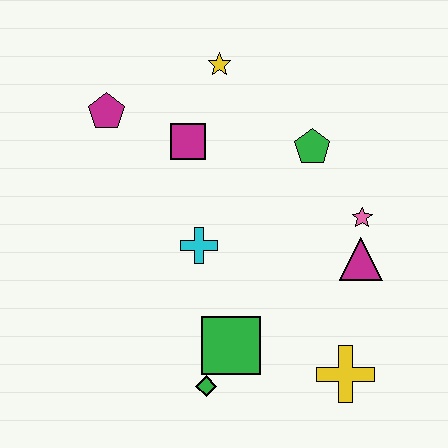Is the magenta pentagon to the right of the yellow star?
No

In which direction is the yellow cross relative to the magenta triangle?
The yellow cross is below the magenta triangle.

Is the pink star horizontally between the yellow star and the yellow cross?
No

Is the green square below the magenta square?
Yes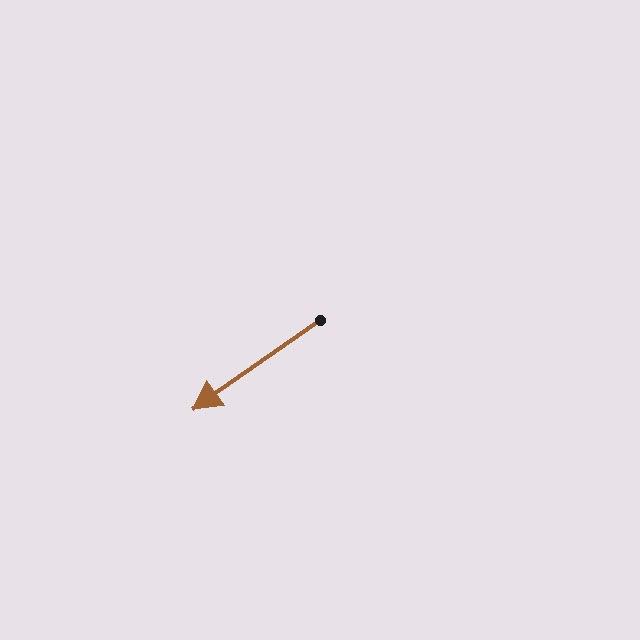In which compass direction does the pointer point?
Southwest.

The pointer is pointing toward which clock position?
Roughly 8 o'clock.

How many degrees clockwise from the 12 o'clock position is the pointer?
Approximately 235 degrees.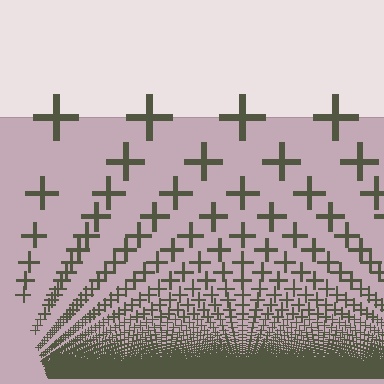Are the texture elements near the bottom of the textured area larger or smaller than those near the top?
Smaller. The gradient is inverted — elements near the bottom are smaller and denser.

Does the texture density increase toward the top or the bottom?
Density increases toward the bottom.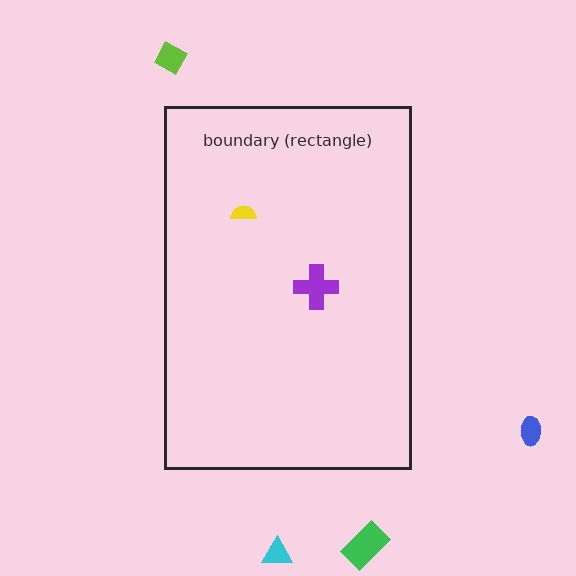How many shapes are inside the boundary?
2 inside, 4 outside.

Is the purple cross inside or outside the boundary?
Inside.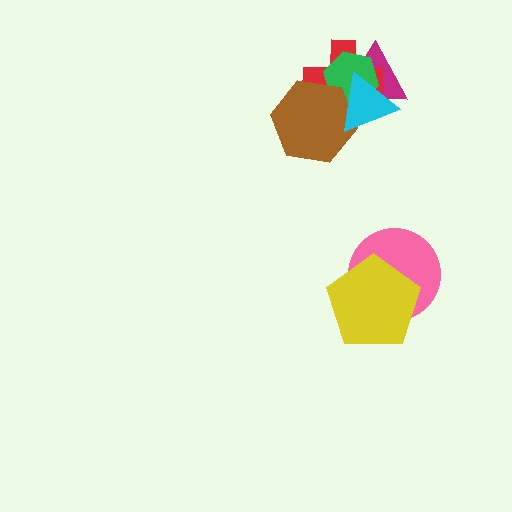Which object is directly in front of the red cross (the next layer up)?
The green hexagon is directly in front of the red cross.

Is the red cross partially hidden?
Yes, it is partially covered by another shape.